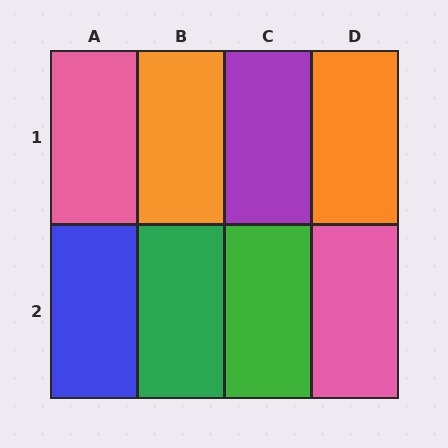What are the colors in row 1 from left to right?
Pink, orange, purple, orange.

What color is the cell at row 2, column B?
Green.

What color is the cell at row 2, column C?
Green.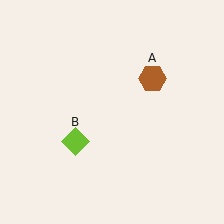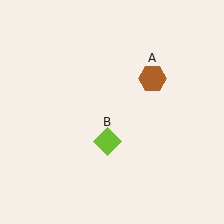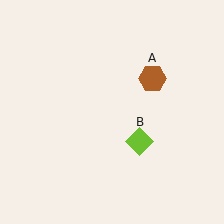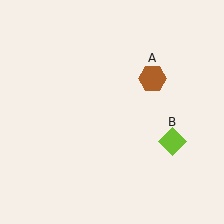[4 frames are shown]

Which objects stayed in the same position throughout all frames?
Brown hexagon (object A) remained stationary.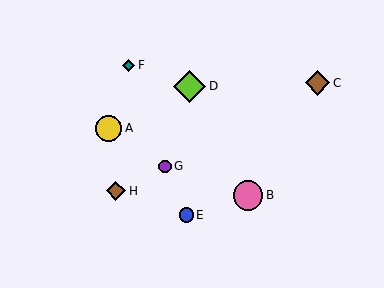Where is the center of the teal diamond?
The center of the teal diamond is at (129, 65).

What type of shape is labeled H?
Shape H is a brown diamond.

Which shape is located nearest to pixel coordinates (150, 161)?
The purple circle (labeled G) at (165, 166) is nearest to that location.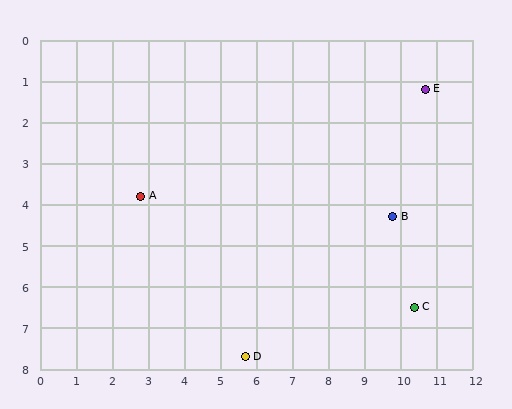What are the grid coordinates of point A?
Point A is at approximately (2.8, 3.8).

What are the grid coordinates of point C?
Point C is at approximately (10.4, 6.5).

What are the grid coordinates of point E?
Point E is at approximately (10.7, 1.2).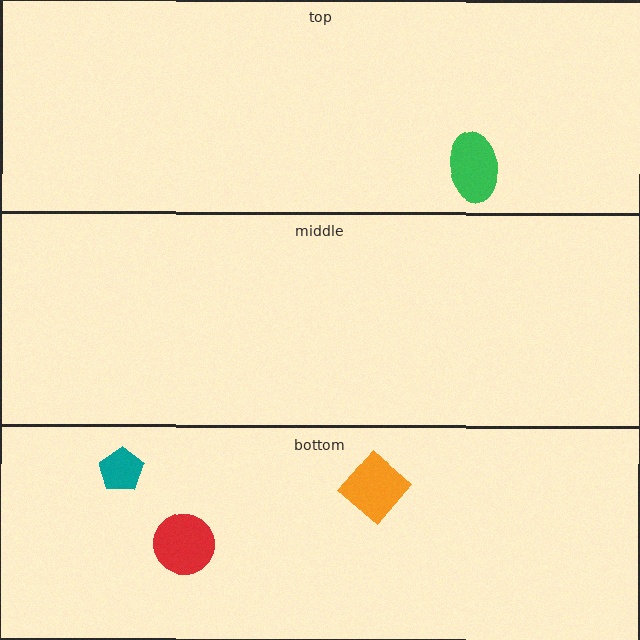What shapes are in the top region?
The green ellipse.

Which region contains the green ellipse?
The top region.